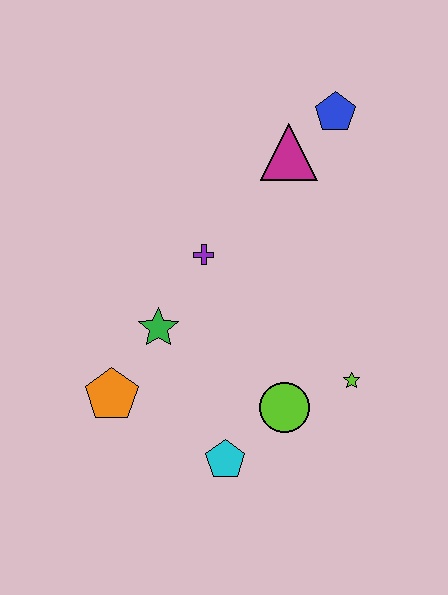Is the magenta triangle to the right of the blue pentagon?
No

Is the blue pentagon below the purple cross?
No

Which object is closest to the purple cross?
The green star is closest to the purple cross.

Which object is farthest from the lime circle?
The blue pentagon is farthest from the lime circle.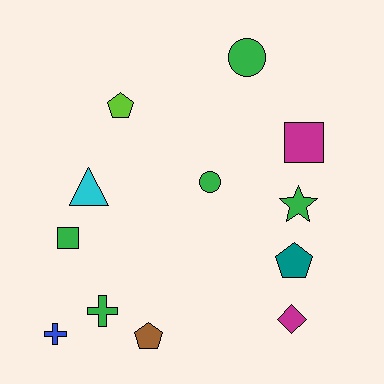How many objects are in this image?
There are 12 objects.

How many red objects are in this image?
There are no red objects.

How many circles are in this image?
There are 2 circles.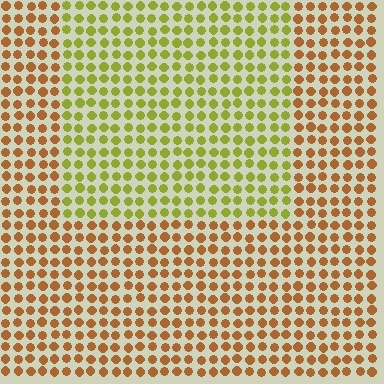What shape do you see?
I see a rectangle.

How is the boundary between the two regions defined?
The boundary is defined purely by a slight shift in hue (about 47 degrees). Spacing, size, and orientation are identical on both sides.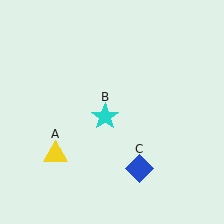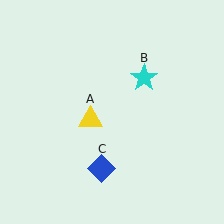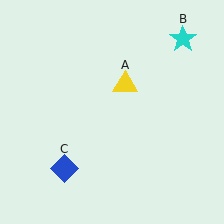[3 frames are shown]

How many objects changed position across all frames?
3 objects changed position: yellow triangle (object A), cyan star (object B), blue diamond (object C).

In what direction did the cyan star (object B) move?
The cyan star (object B) moved up and to the right.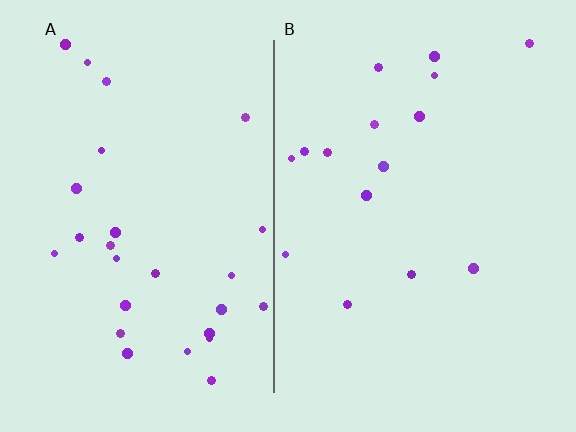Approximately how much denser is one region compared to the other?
Approximately 1.7× — region A over region B.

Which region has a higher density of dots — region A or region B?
A (the left).